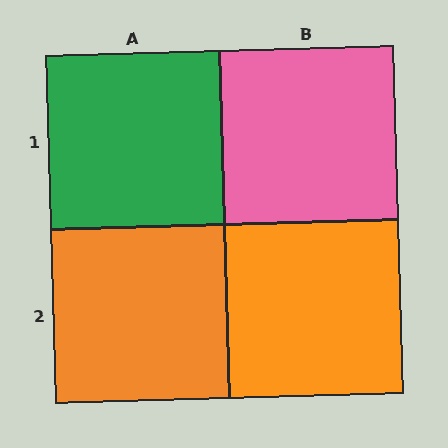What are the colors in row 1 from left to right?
Green, pink.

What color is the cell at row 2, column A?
Orange.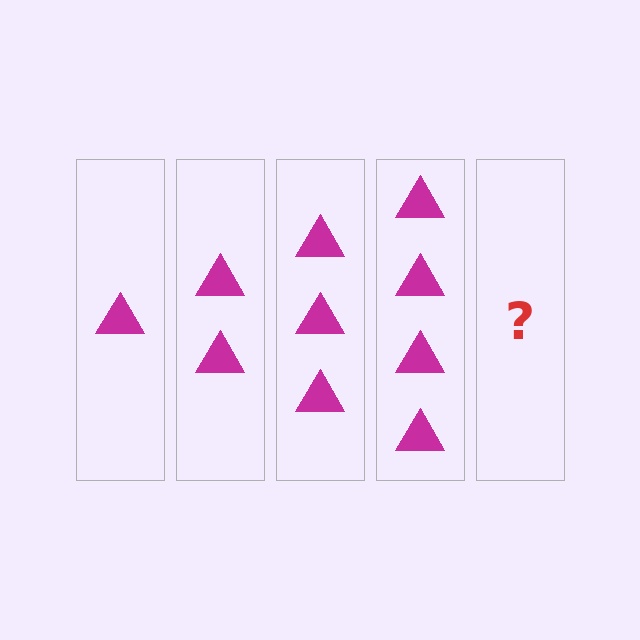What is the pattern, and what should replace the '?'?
The pattern is that each step adds one more triangle. The '?' should be 5 triangles.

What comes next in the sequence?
The next element should be 5 triangles.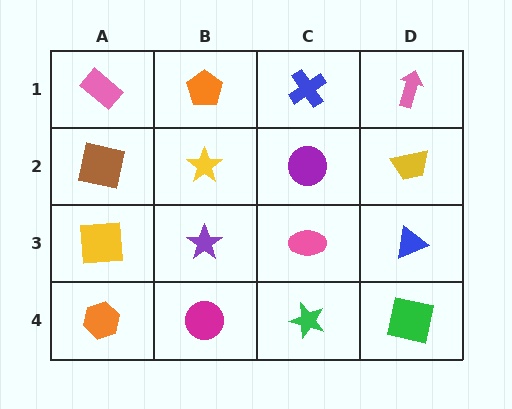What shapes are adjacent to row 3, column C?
A purple circle (row 2, column C), a green star (row 4, column C), a purple star (row 3, column B), a blue triangle (row 3, column D).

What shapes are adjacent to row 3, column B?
A yellow star (row 2, column B), a magenta circle (row 4, column B), a yellow square (row 3, column A), a pink ellipse (row 3, column C).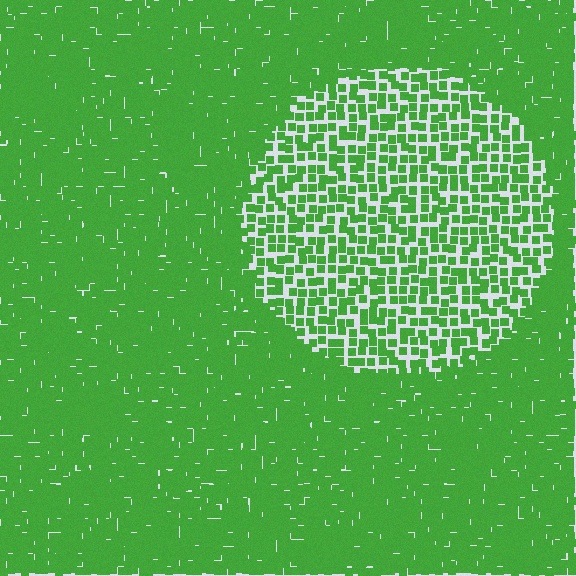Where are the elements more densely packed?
The elements are more densely packed outside the circle boundary.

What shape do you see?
I see a circle.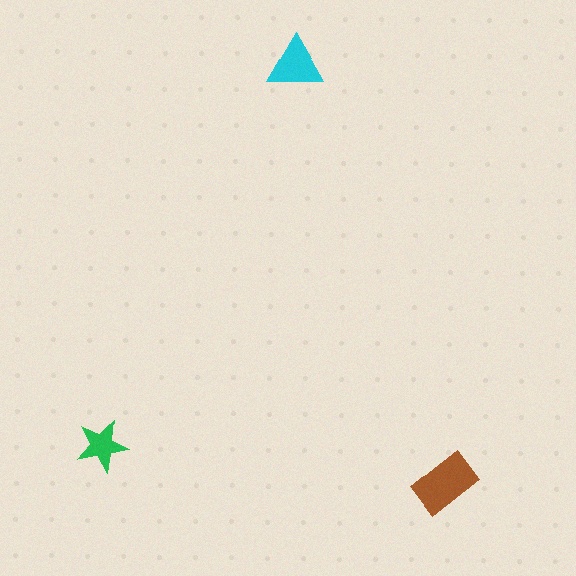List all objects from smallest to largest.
The green star, the cyan triangle, the brown rectangle.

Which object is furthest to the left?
The green star is leftmost.